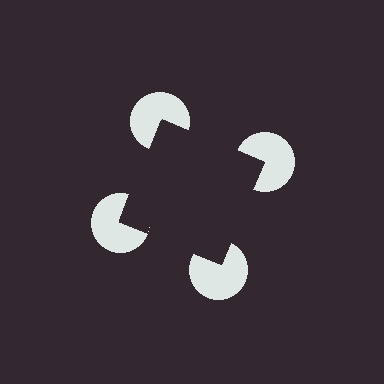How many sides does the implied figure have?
4 sides.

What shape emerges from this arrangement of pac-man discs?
An illusory square — its edges are inferred from the aligned wedge cuts in the pac-man discs, not physically drawn.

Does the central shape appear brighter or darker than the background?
It typically appears slightly darker than the background, even though no actual brightness change is drawn.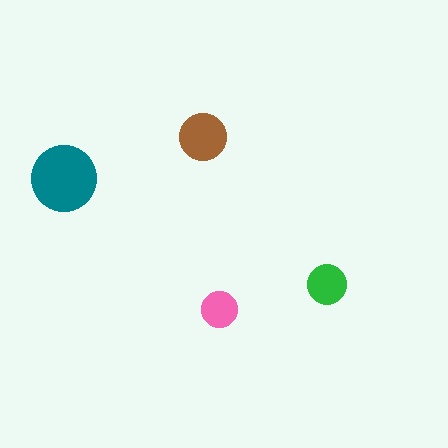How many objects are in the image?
There are 4 objects in the image.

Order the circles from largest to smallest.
the teal one, the brown one, the green one, the pink one.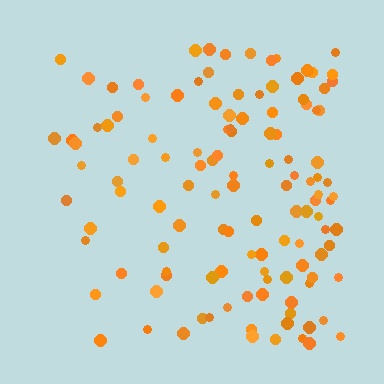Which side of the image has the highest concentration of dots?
The right.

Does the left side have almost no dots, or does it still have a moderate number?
Still a moderate number, just noticeably fewer than the right.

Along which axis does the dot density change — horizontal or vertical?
Horizontal.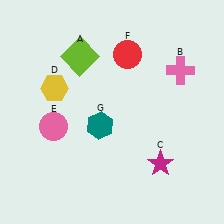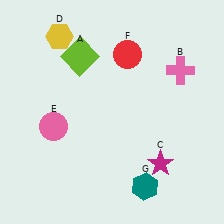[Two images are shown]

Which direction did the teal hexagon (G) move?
The teal hexagon (G) moved down.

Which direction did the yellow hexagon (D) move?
The yellow hexagon (D) moved up.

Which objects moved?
The objects that moved are: the yellow hexagon (D), the teal hexagon (G).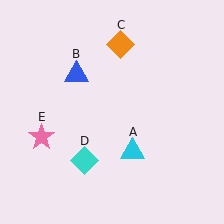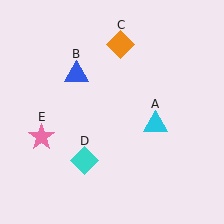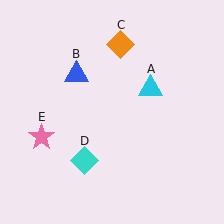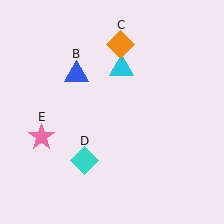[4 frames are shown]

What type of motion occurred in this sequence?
The cyan triangle (object A) rotated counterclockwise around the center of the scene.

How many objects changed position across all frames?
1 object changed position: cyan triangle (object A).